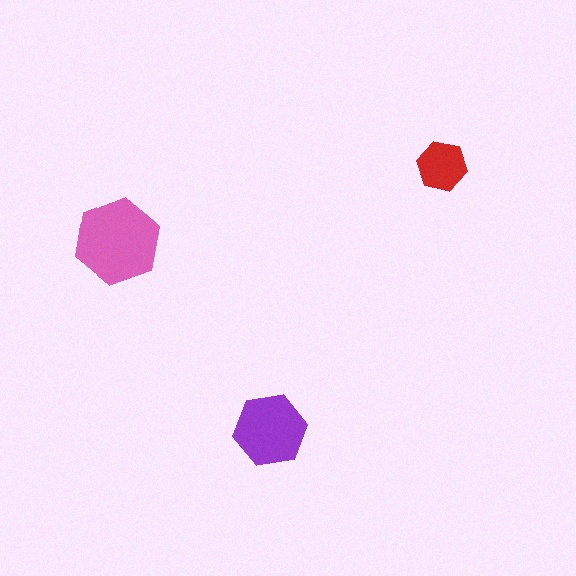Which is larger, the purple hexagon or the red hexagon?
The purple one.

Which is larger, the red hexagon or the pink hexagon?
The pink one.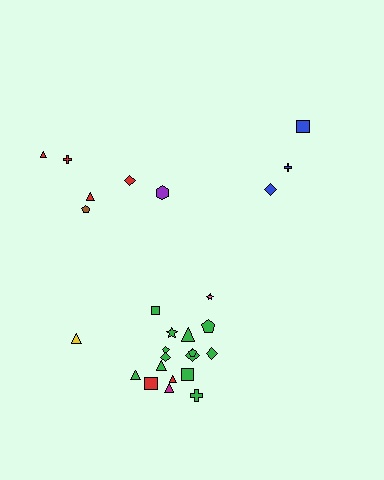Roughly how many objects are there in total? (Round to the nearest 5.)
Roughly 25 objects in total.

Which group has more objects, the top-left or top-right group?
The top-left group.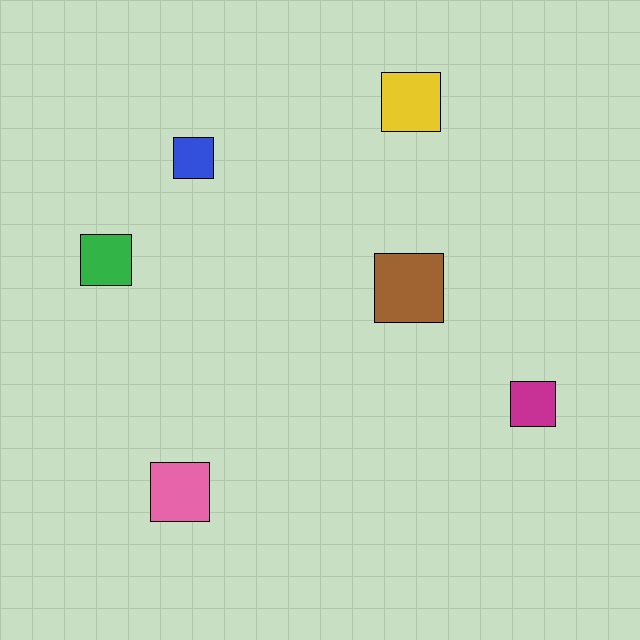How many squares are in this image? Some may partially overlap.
There are 6 squares.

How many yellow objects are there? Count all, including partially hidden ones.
There is 1 yellow object.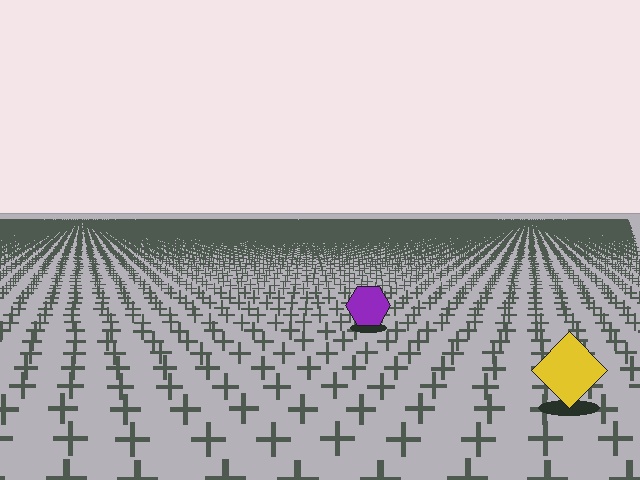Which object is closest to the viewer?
The yellow diamond is closest. The texture marks near it are larger and more spread out.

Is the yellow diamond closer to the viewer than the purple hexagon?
Yes. The yellow diamond is closer — you can tell from the texture gradient: the ground texture is coarser near it.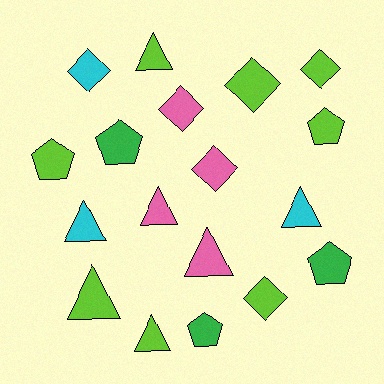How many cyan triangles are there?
There are 2 cyan triangles.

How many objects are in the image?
There are 18 objects.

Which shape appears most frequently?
Triangle, with 7 objects.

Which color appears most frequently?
Lime, with 8 objects.